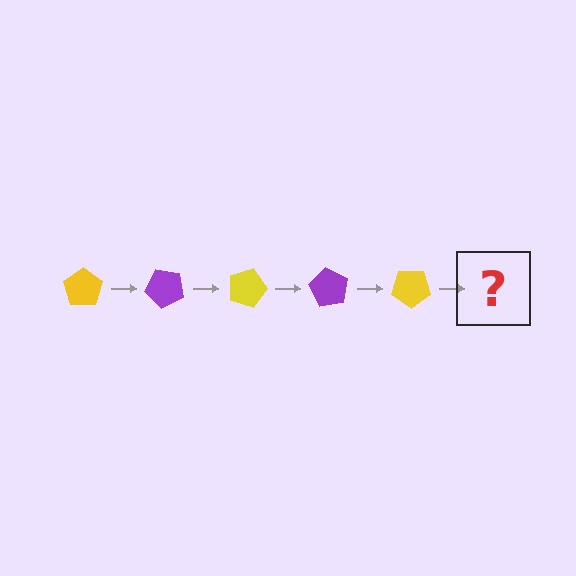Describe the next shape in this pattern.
It should be a purple pentagon, rotated 225 degrees from the start.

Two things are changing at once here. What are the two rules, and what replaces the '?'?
The two rules are that it rotates 45 degrees each step and the color cycles through yellow and purple. The '?' should be a purple pentagon, rotated 225 degrees from the start.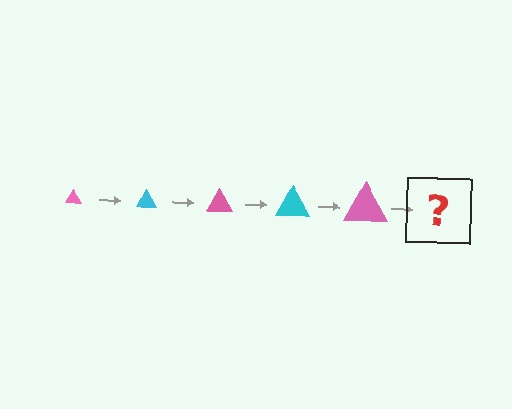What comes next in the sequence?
The next element should be a cyan triangle, larger than the previous one.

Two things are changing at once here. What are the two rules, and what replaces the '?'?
The two rules are that the triangle grows larger each step and the color cycles through pink and cyan. The '?' should be a cyan triangle, larger than the previous one.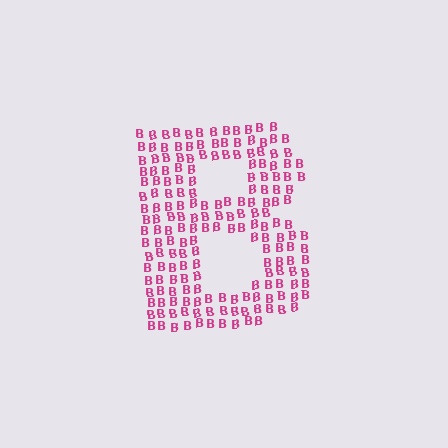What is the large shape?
The large shape is the letter B.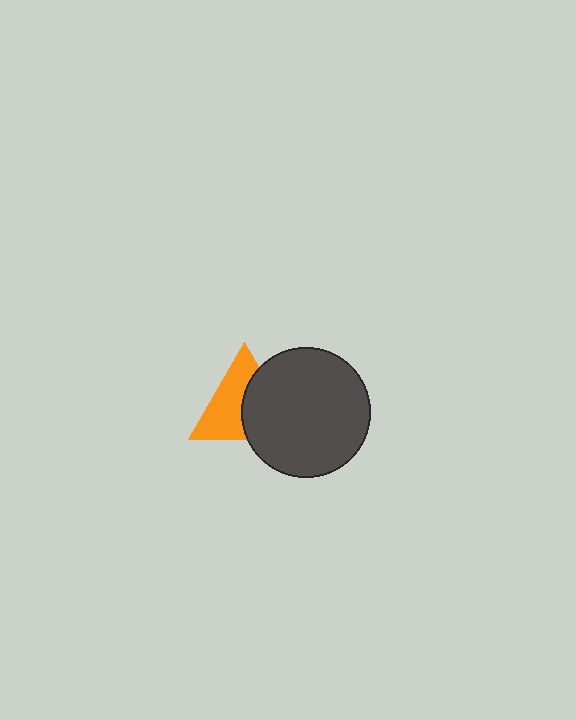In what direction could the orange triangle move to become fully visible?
The orange triangle could move left. That would shift it out from behind the dark gray circle entirely.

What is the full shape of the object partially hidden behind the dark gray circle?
The partially hidden object is an orange triangle.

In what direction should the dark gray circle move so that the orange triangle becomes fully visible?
The dark gray circle should move right. That is the shortest direction to clear the overlap and leave the orange triangle fully visible.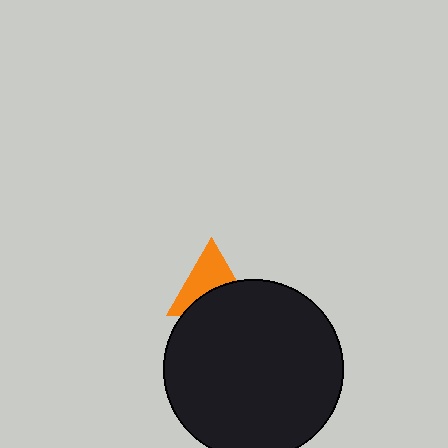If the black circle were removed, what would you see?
You would see the complete orange triangle.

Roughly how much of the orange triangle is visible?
About half of it is visible (roughly 56%).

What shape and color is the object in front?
The object in front is a black circle.